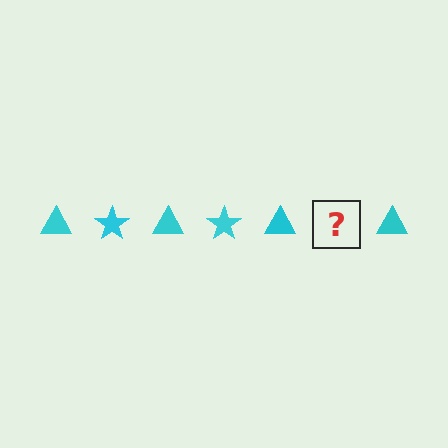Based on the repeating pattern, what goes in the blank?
The blank should be a cyan star.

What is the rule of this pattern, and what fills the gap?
The rule is that the pattern cycles through triangle, star shapes in cyan. The gap should be filled with a cyan star.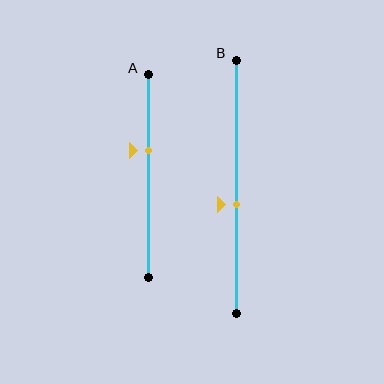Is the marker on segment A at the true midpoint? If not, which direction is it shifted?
No, the marker on segment A is shifted upward by about 13% of the segment length.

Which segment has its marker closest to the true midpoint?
Segment B has its marker closest to the true midpoint.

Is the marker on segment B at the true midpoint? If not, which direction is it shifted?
No, the marker on segment B is shifted downward by about 7% of the segment length.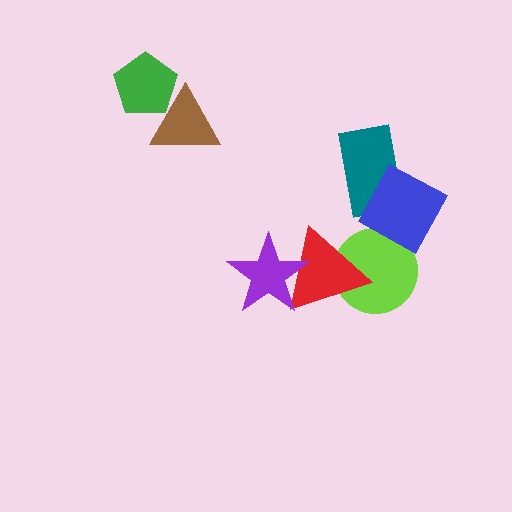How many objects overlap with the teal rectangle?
1 object overlaps with the teal rectangle.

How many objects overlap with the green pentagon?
1 object overlaps with the green pentagon.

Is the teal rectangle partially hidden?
Yes, it is partially covered by another shape.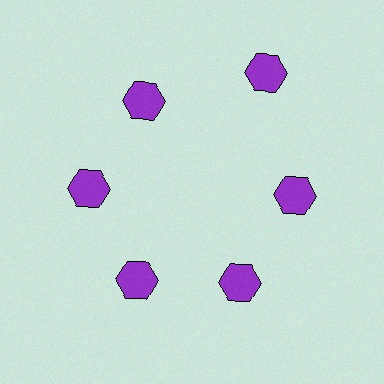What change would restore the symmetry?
The symmetry would be restored by moving it inward, back onto the ring so that all 6 hexagons sit at equal angles and equal distance from the center.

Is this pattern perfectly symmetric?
No. The 6 purple hexagons are arranged in a ring, but one element near the 1 o'clock position is pushed outward from the center, breaking the 6-fold rotational symmetry.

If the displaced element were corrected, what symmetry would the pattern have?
It would have 6-fold rotational symmetry — the pattern would map onto itself every 60 degrees.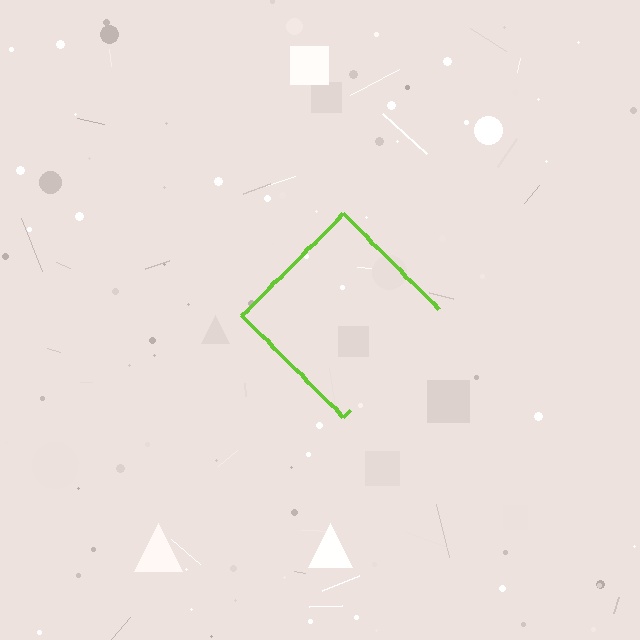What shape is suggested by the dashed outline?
The dashed outline suggests a diamond.